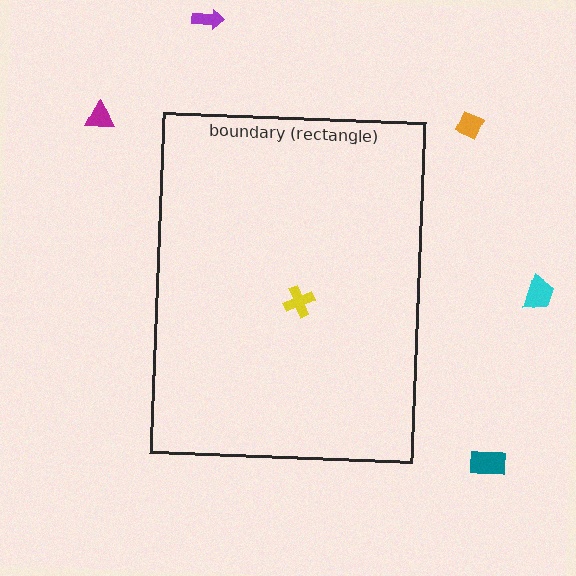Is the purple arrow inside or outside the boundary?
Outside.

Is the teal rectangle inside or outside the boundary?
Outside.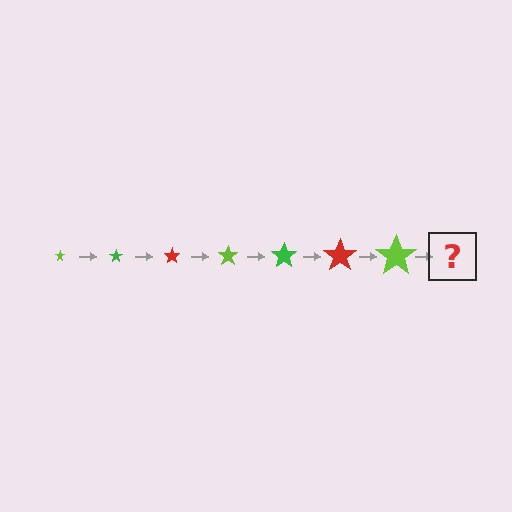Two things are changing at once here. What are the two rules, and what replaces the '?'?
The two rules are that the star grows larger each step and the color cycles through lime, green, and red. The '?' should be a green star, larger than the previous one.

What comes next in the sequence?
The next element should be a green star, larger than the previous one.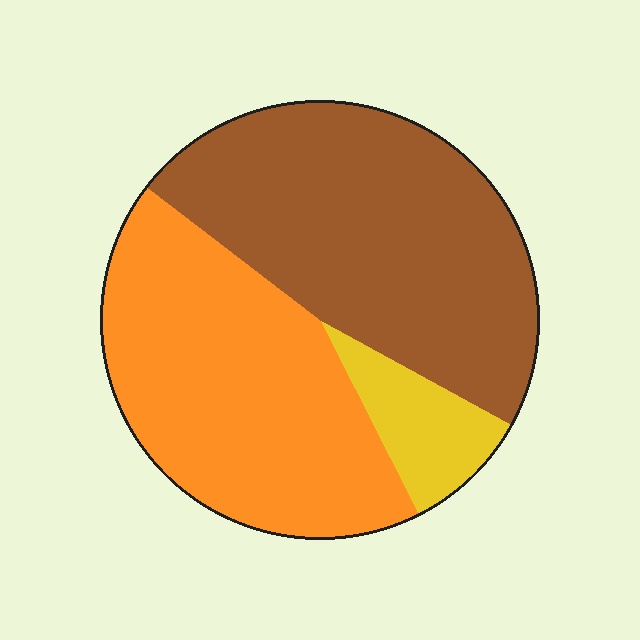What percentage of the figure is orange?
Orange covers about 45% of the figure.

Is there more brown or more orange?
Brown.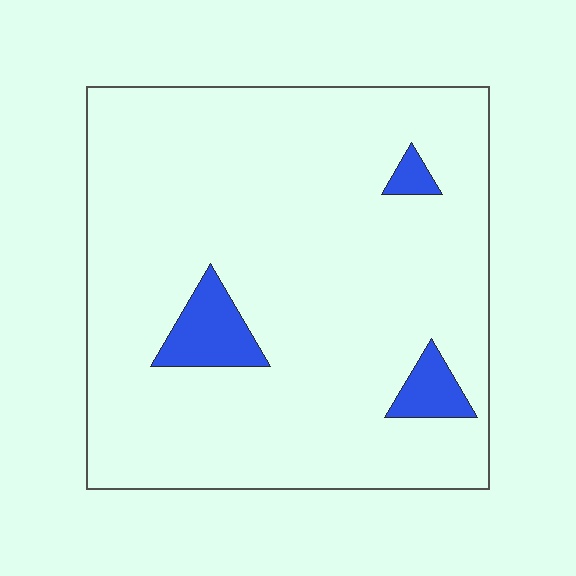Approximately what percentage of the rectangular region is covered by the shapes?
Approximately 5%.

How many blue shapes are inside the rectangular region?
3.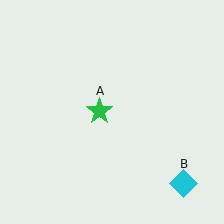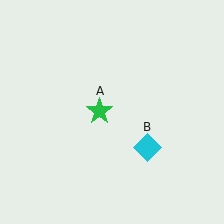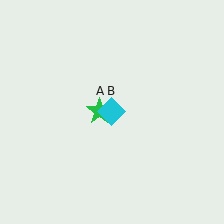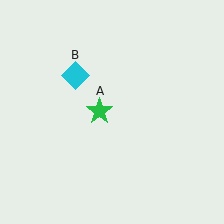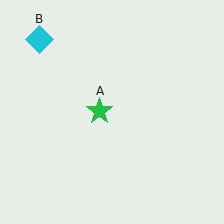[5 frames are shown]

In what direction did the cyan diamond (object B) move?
The cyan diamond (object B) moved up and to the left.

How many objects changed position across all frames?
1 object changed position: cyan diamond (object B).